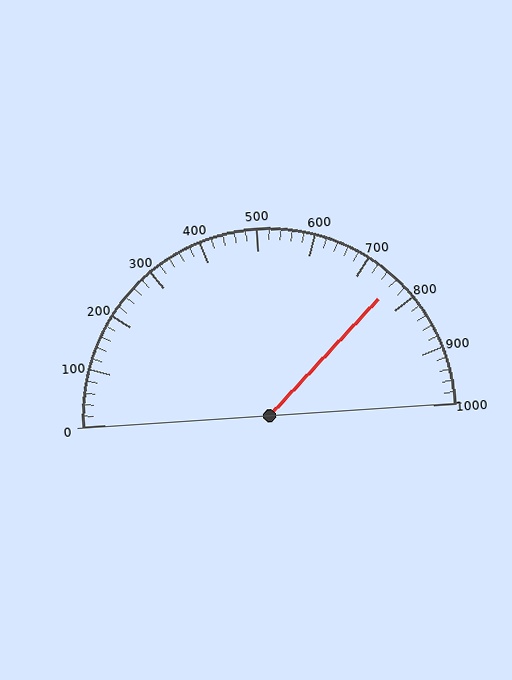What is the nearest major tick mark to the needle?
The nearest major tick mark is 800.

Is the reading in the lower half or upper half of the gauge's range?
The reading is in the upper half of the range (0 to 1000).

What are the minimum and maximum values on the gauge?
The gauge ranges from 0 to 1000.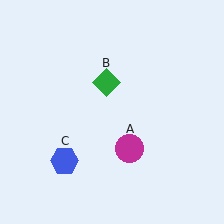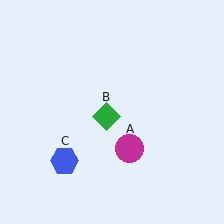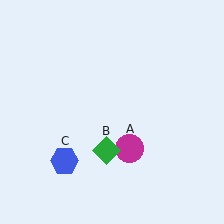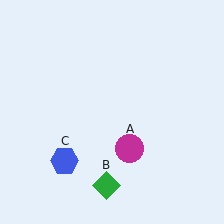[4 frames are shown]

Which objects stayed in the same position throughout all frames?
Magenta circle (object A) and blue hexagon (object C) remained stationary.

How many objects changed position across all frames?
1 object changed position: green diamond (object B).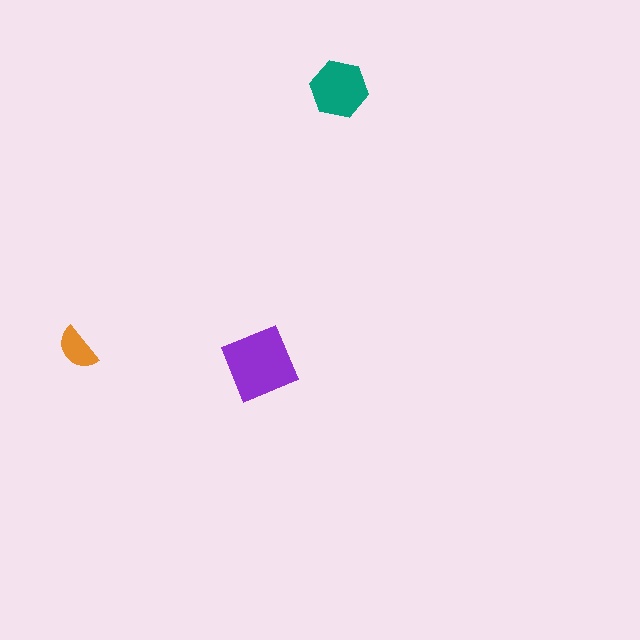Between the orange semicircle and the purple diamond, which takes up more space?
The purple diamond.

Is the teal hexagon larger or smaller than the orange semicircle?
Larger.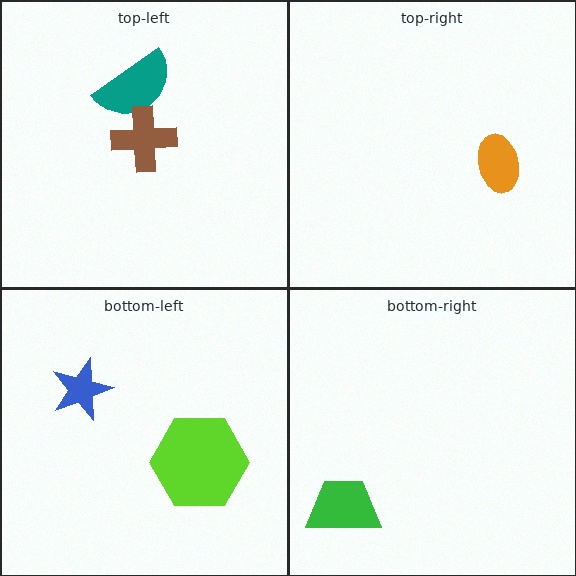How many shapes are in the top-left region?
2.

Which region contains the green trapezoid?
The bottom-right region.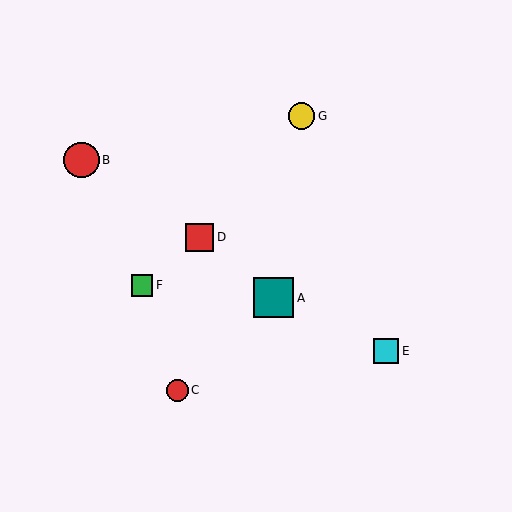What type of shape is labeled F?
Shape F is a green square.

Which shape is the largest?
The teal square (labeled A) is the largest.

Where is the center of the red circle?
The center of the red circle is at (81, 160).